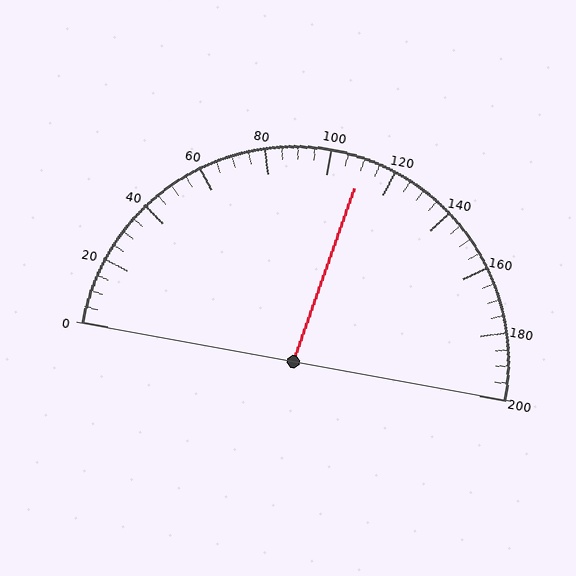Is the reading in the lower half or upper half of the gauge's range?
The reading is in the upper half of the range (0 to 200).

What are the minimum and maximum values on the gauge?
The gauge ranges from 0 to 200.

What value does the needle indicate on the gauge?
The needle indicates approximately 110.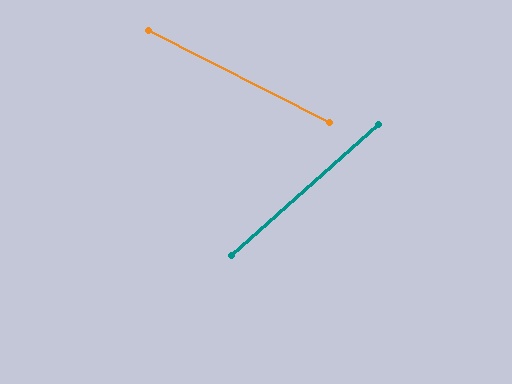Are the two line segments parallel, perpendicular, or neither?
Neither parallel nor perpendicular — they differ by about 69°.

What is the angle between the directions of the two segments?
Approximately 69 degrees.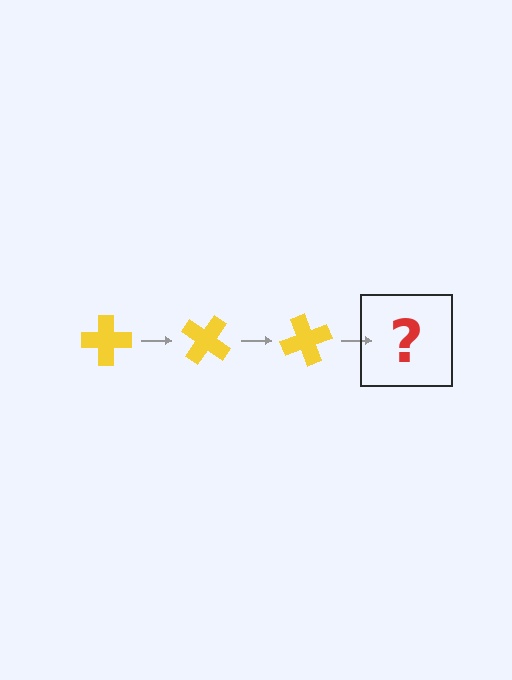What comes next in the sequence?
The next element should be a yellow cross rotated 105 degrees.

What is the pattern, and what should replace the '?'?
The pattern is that the cross rotates 35 degrees each step. The '?' should be a yellow cross rotated 105 degrees.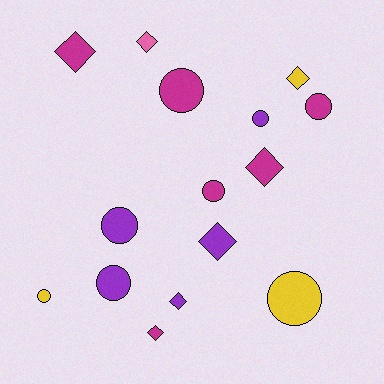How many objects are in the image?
There are 15 objects.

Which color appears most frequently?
Magenta, with 6 objects.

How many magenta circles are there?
There are 3 magenta circles.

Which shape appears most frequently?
Circle, with 8 objects.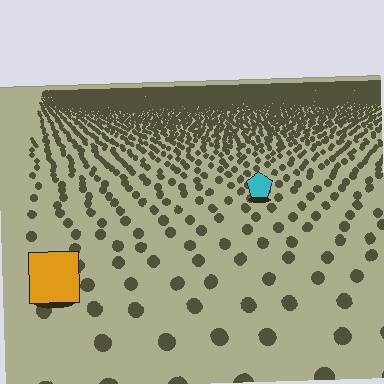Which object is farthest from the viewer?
The cyan pentagon is farthest from the viewer. It appears smaller and the ground texture around it is denser.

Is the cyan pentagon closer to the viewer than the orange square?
No. The orange square is closer — you can tell from the texture gradient: the ground texture is coarser near it.